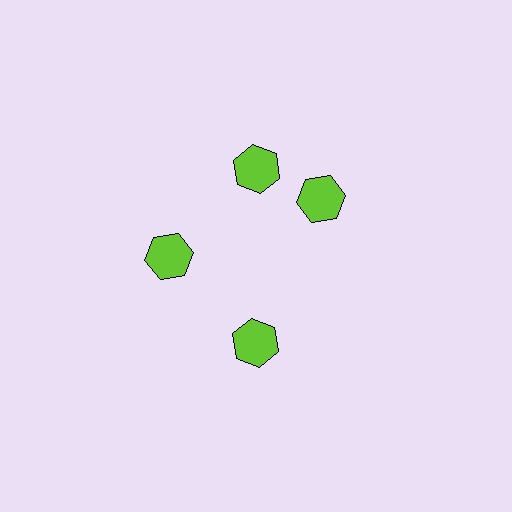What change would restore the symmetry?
The symmetry would be restored by rotating it back into even spacing with its neighbors so that all 4 hexagons sit at equal angles and equal distance from the center.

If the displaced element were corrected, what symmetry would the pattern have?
It would have 4-fold rotational symmetry — the pattern would map onto itself every 90 degrees.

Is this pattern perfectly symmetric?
No. The 4 lime hexagons are arranged in a ring, but one element near the 3 o'clock position is rotated out of alignment along the ring, breaking the 4-fold rotational symmetry.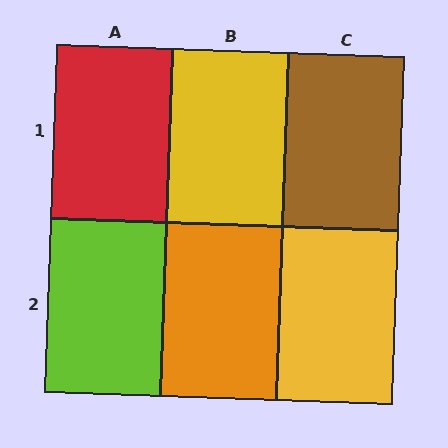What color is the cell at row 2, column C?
Yellow.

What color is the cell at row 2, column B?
Orange.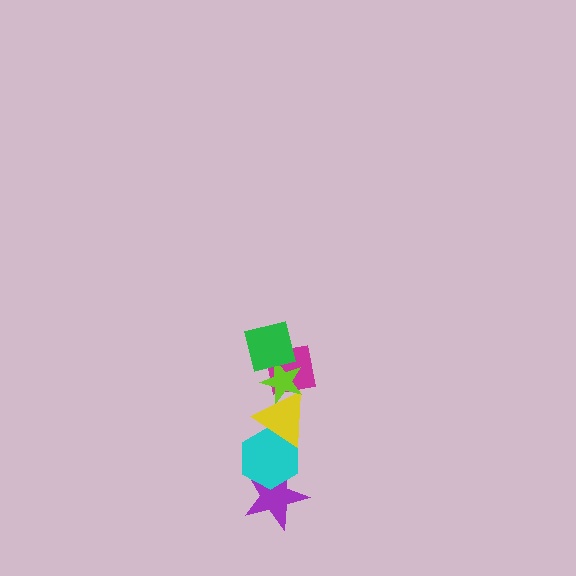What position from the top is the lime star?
The lime star is 2nd from the top.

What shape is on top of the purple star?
The cyan hexagon is on top of the purple star.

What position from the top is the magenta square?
The magenta square is 3rd from the top.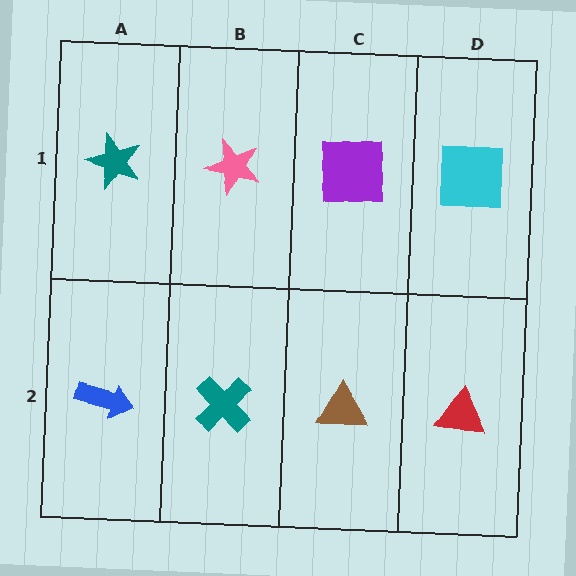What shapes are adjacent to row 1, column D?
A red triangle (row 2, column D), a purple square (row 1, column C).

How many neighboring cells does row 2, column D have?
2.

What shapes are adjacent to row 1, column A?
A blue arrow (row 2, column A), a pink star (row 1, column B).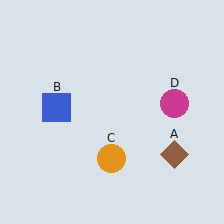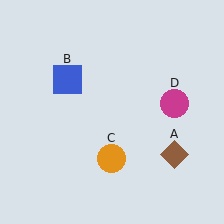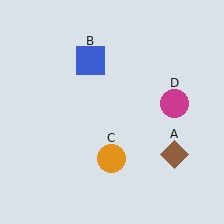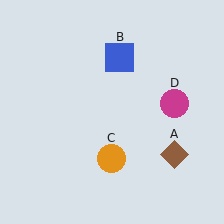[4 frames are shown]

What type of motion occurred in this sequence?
The blue square (object B) rotated clockwise around the center of the scene.